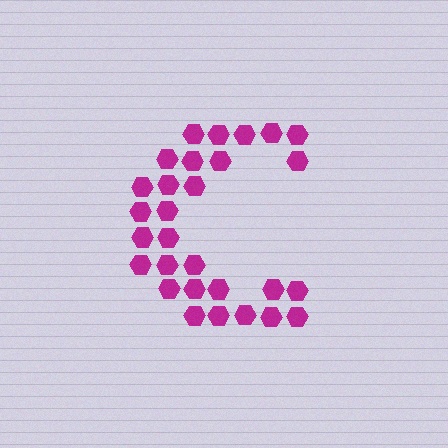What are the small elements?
The small elements are hexagons.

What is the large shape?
The large shape is the letter C.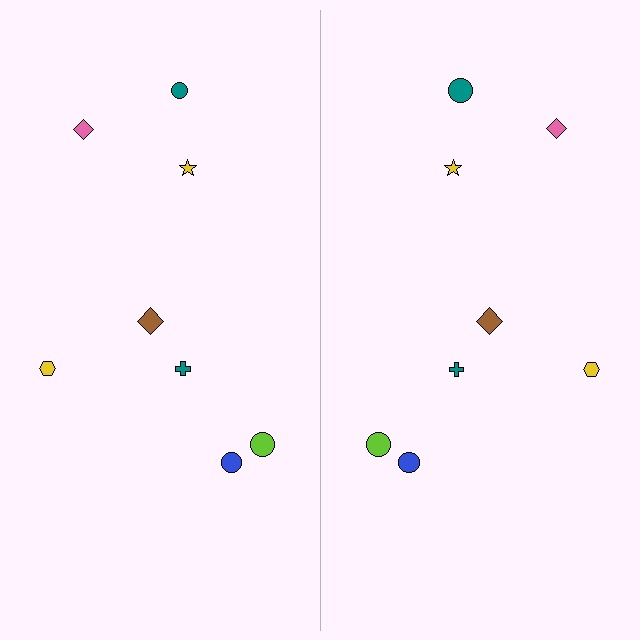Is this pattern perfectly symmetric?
No, the pattern is not perfectly symmetric. The teal circle on the right side has a different size than its mirror counterpart.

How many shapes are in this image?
There are 16 shapes in this image.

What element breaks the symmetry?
The teal circle on the right side has a different size than its mirror counterpart.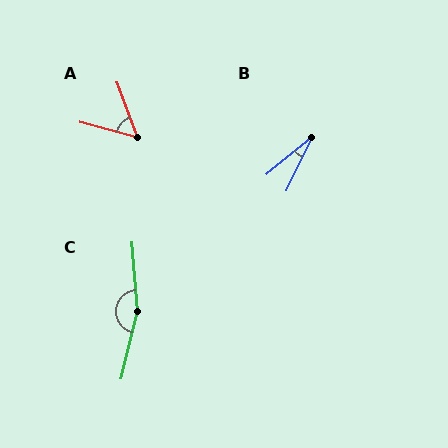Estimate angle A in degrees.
Approximately 55 degrees.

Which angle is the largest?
C, at approximately 161 degrees.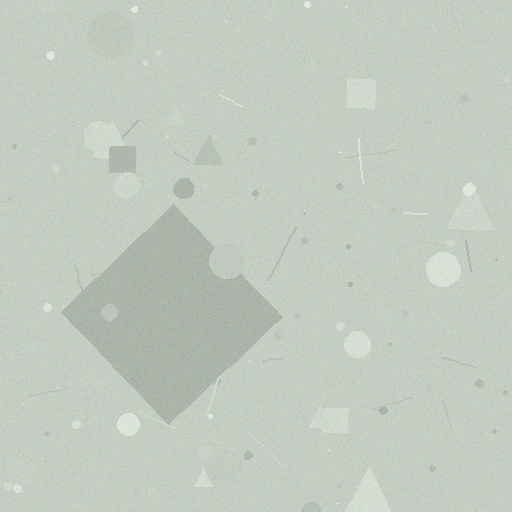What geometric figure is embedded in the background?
A diamond is embedded in the background.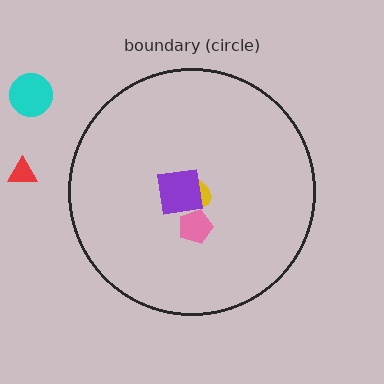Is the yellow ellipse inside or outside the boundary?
Inside.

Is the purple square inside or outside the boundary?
Inside.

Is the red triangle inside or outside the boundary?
Outside.